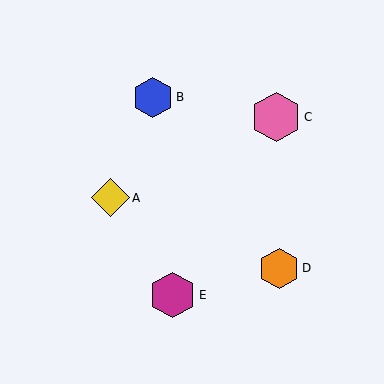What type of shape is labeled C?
Shape C is a pink hexagon.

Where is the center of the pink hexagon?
The center of the pink hexagon is at (276, 117).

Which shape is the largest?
The pink hexagon (labeled C) is the largest.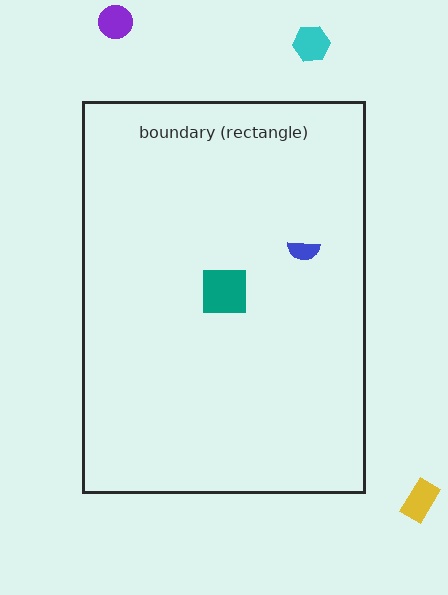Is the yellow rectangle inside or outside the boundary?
Outside.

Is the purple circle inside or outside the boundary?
Outside.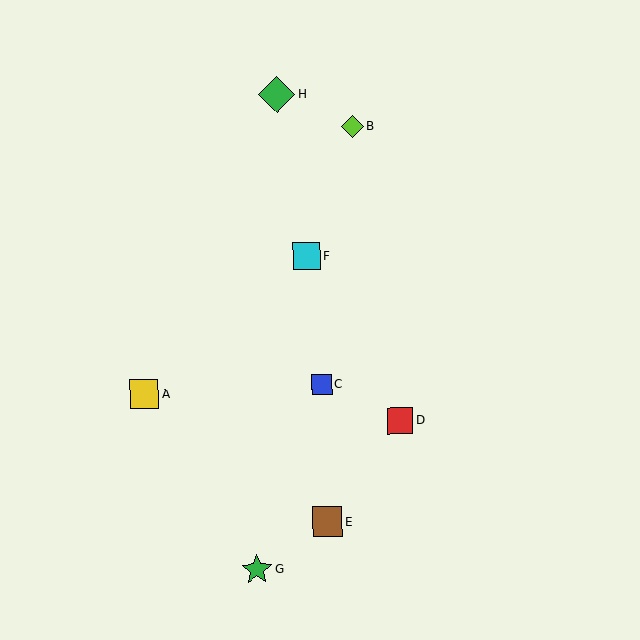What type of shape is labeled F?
Shape F is a cyan square.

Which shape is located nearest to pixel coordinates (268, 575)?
The green star (labeled G) at (257, 570) is nearest to that location.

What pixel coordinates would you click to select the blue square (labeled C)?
Click at (322, 384) to select the blue square C.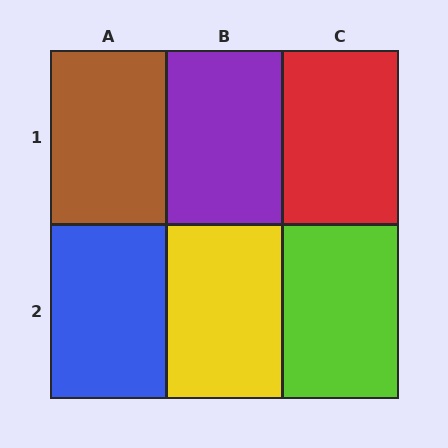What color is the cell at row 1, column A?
Brown.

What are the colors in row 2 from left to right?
Blue, yellow, lime.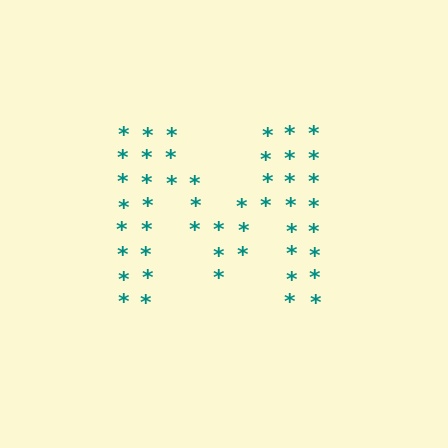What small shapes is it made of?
It is made of small asterisks.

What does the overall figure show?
The overall figure shows the letter M.